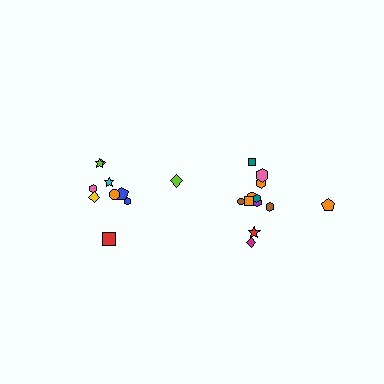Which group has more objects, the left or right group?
The right group.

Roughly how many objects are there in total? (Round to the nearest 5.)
Roughly 20 objects in total.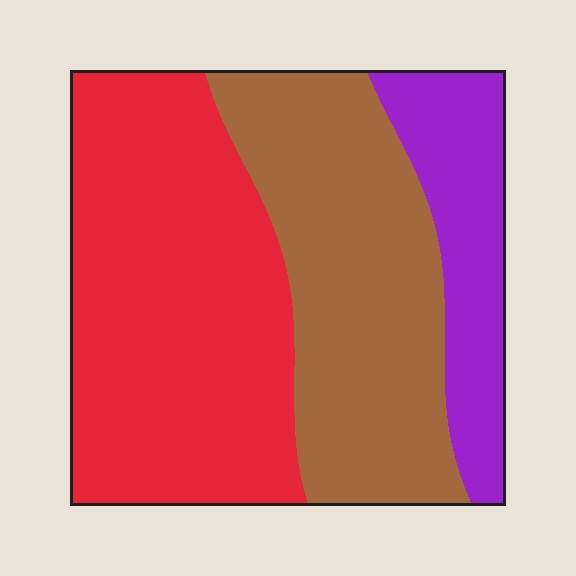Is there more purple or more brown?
Brown.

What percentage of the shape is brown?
Brown takes up about three eighths (3/8) of the shape.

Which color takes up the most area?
Red, at roughly 45%.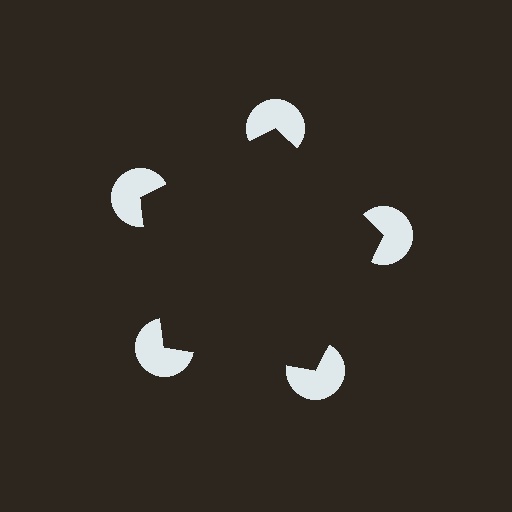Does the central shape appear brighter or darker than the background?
It typically appears slightly darker than the background, even though no actual brightness change is drawn.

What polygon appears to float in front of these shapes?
An illusory pentagon — its edges are inferred from the aligned wedge cuts in the pac-man discs, not physically drawn.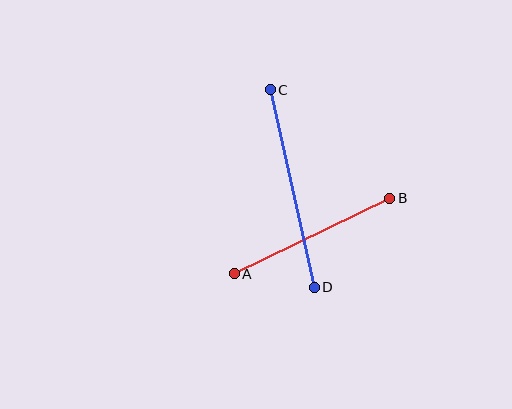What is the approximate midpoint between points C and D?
The midpoint is at approximately (292, 188) pixels.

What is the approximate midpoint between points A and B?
The midpoint is at approximately (312, 236) pixels.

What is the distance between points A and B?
The distance is approximately 173 pixels.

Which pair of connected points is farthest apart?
Points C and D are farthest apart.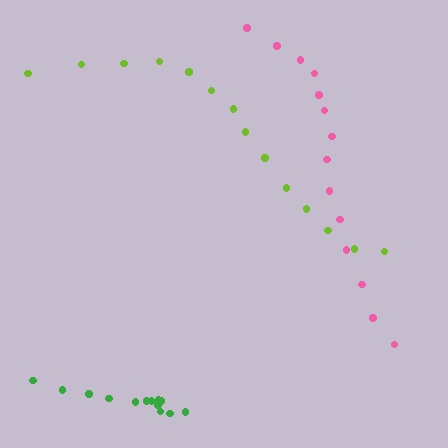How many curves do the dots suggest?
There are 3 distinct paths.